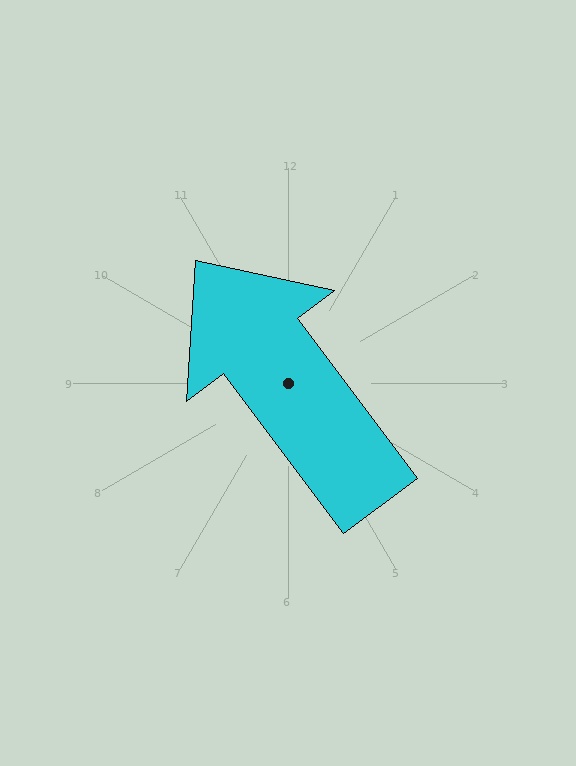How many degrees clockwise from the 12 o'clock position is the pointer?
Approximately 323 degrees.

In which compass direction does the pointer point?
Northwest.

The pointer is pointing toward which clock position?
Roughly 11 o'clock.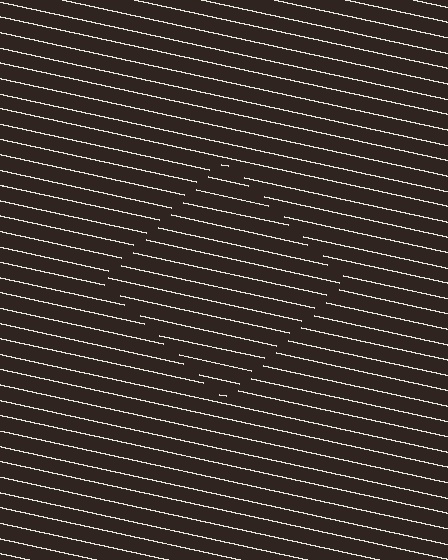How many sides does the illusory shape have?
4 sides — the line-ends trace a square.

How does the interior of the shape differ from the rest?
The interior of the shape contains the same grating, shifted by half a period — the contour is defined by the phase discontinuity where line-ends from the inner and outer gratings abut.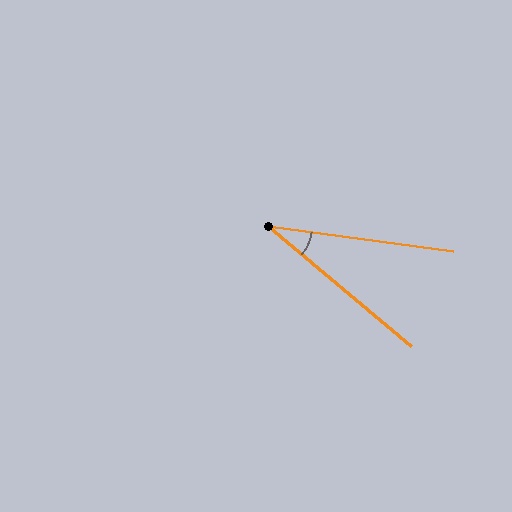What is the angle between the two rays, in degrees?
Approximately 32 degrees.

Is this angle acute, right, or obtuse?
It is acute.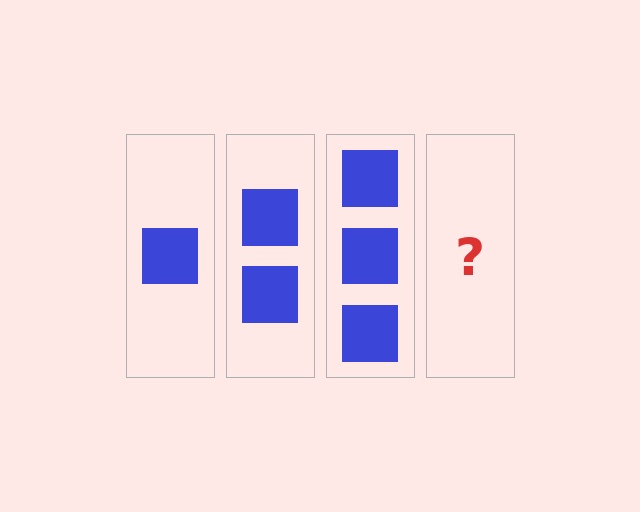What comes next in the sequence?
The next element should be 4 squares.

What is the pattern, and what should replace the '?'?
The pattern is that each step adds one more square. The '?' should be 4 squares.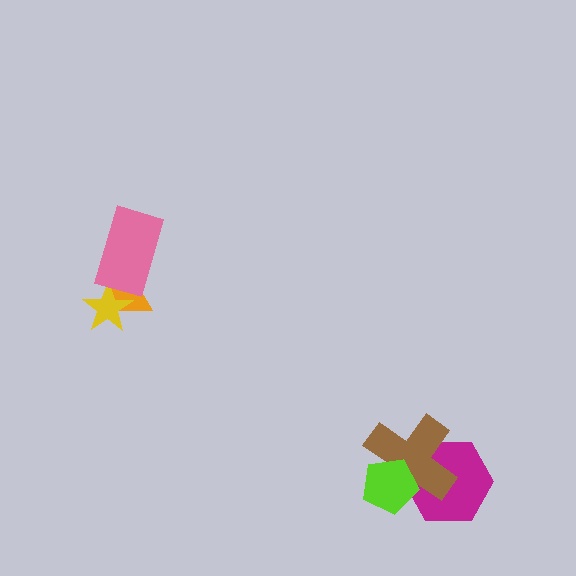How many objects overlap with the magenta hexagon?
2 objects overlap with the magenta hexagon.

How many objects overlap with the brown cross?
2 objects overlap with the brown cross.